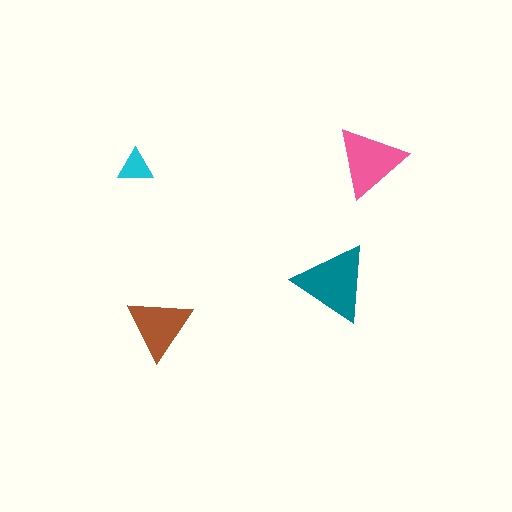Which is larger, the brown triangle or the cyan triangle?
The brown one.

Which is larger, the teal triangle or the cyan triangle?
The teal one.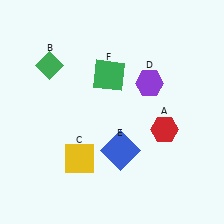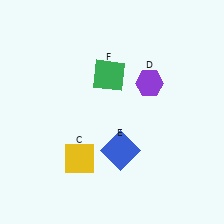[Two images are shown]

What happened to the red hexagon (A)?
The red hexagon (A) was removed in Image 2. It was in the bottom-right area of Image 1.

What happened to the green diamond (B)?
The green diamond (B) was removed in Image 2. It was in the top-left area of Image 1.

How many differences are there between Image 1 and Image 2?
There are 2 differences between the two images.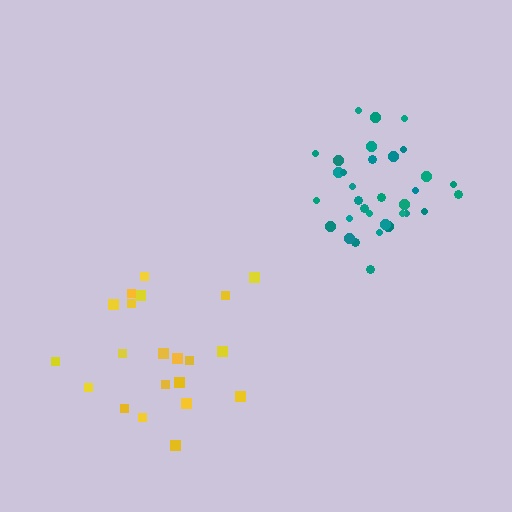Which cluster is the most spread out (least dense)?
Yellow.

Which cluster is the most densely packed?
Teal.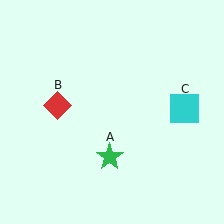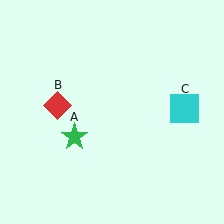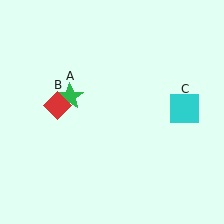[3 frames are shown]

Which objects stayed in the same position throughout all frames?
Red diamond (object B) and cyan square (object C) remained stationary.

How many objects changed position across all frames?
1 object changed position: green star (object A).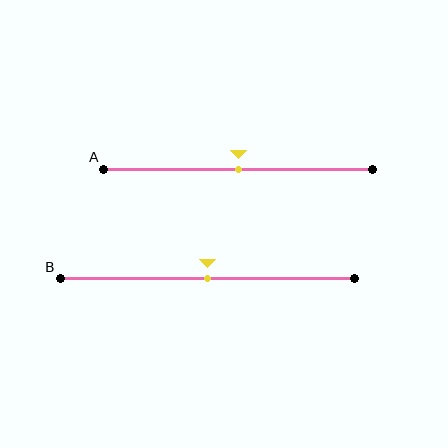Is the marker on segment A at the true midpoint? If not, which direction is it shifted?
Yes, the marker on segment A is at the true midpoint.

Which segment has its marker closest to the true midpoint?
Segment A has its marker closest to the true midpoint.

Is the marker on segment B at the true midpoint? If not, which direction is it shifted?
Yes, the marker on segment B is at the true midpoint.